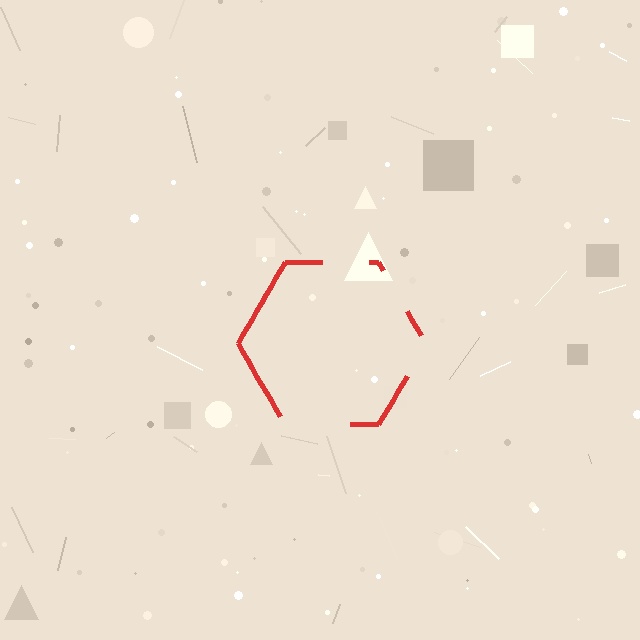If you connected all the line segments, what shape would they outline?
They would outline a hexagon.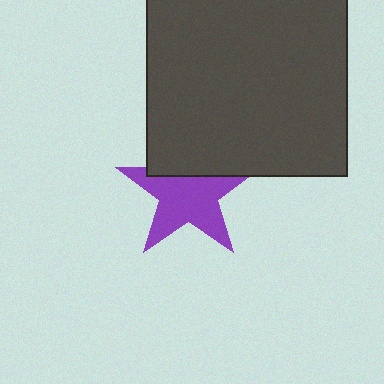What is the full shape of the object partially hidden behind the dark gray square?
The partially hidden object is a purple star.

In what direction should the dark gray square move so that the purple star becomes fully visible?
The dark gray square should move up. That is the shortest direction to clear the overlap and leave the purple star fully visible.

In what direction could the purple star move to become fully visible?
The purple star could move down. That would shift it out from behind the dark gray square entirely.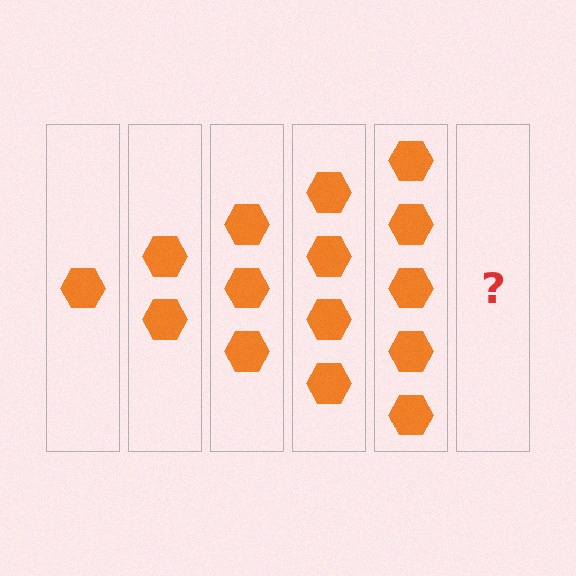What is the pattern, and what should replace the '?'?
The pattern is that each step adds one more hexagon. The '?' should be 6 hexagons.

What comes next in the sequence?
The next element should be 6 hexagons.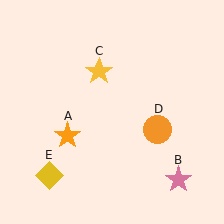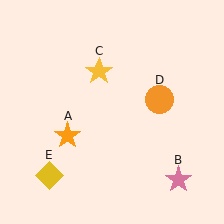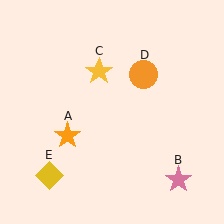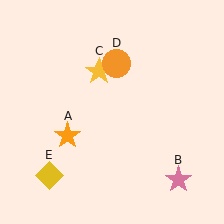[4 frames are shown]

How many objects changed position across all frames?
1 object changed position: orange circle (object D).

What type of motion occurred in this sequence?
The orange circle (object D) rotated counterclockwise around the center of the scene.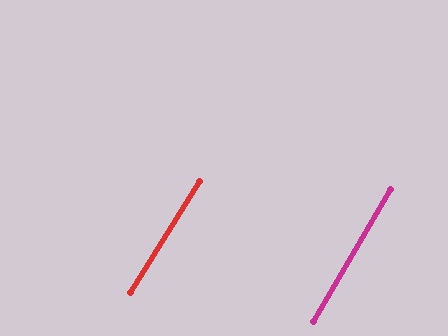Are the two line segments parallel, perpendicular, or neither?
Parallel — their directions differ by only 1.4°.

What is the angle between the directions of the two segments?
Approximately 1 degree.